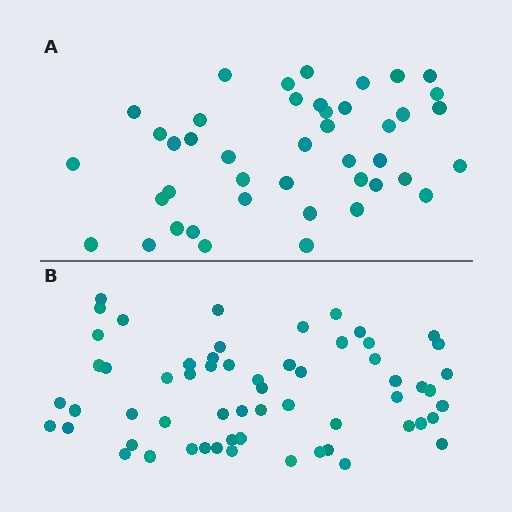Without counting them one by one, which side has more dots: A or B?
Region B (the bottom region) has more dots.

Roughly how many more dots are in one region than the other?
Region B has approximately 15 more dots than region A.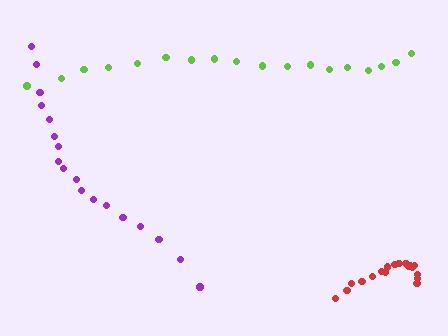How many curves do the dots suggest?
There are 3 distinct paths.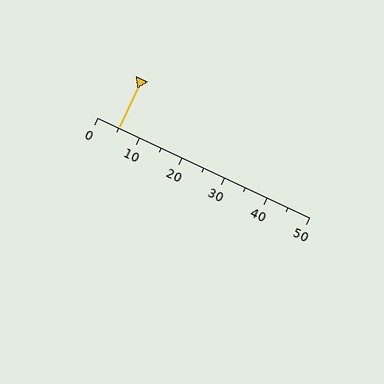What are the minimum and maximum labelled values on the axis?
The axis runs from 0 to 50.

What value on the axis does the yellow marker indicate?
The marker indicates approximately 5.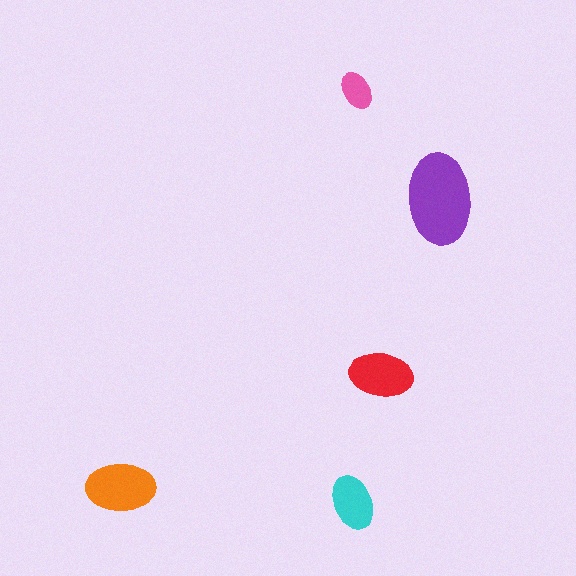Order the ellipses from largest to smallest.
the purple one, the orange one, the red one, the cyan one, the pink one.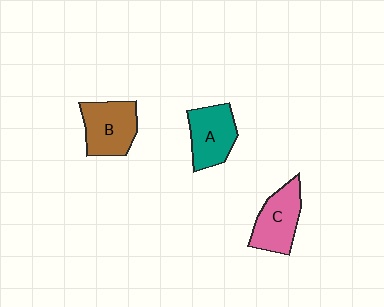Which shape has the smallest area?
Shape C (pink).